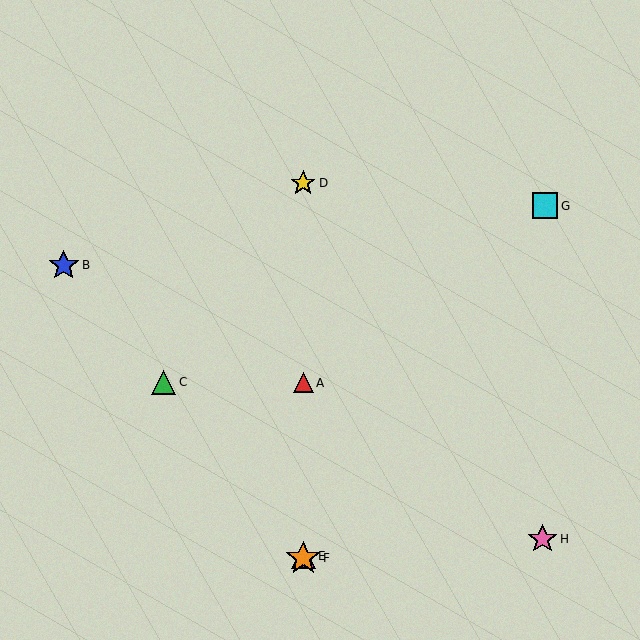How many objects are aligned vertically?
4 objects (A, D, E, F) are aligned vertically.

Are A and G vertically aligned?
No, A is at x≈303 and G is at x≈545.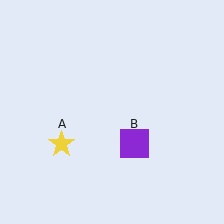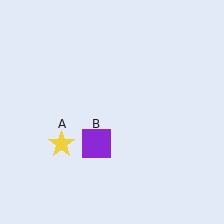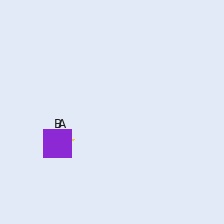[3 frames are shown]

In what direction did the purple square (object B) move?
The purple square (object B) moved left.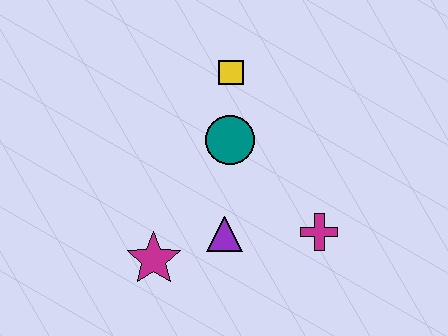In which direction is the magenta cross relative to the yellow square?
The magenta cross is below the yellow square.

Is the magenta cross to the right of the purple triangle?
Yes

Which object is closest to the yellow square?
The teal circle is closest to the yellow square.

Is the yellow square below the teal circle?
No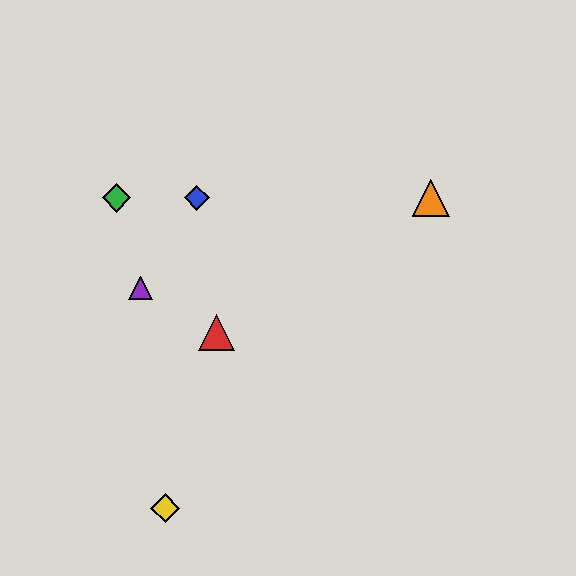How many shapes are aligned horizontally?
3 shapes (the blue diamond, the green diamond, the orange triangle) are aligned horizontally.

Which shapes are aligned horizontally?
The blue diamond, the green diamond, the orange triangle are aligned horizontally.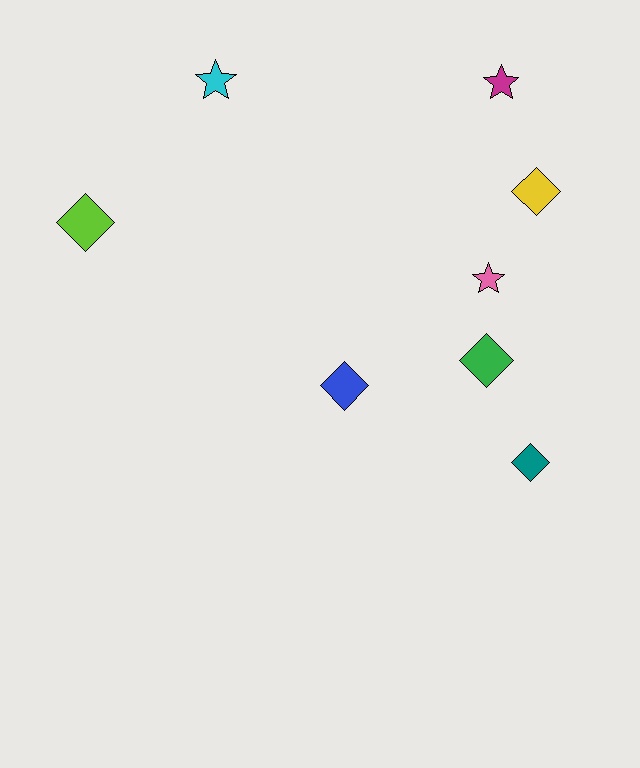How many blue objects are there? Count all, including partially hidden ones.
There is 1 blue object.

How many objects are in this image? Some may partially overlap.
There are 8 objects.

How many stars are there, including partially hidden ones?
There are 3 stars.